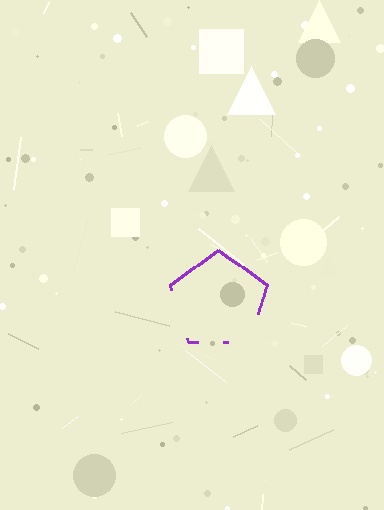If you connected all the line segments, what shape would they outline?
They would outline a pentagon.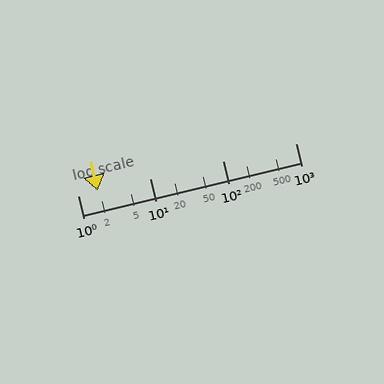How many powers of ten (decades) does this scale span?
The scale spans 3 decades, from 1 to 1000.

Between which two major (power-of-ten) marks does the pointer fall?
The pointer is between 1 and 10.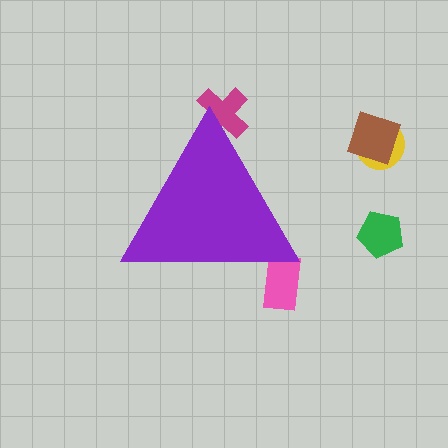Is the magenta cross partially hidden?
Yes, the magenta cross is partially hidden behind the purple triangle.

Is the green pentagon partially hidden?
No, the green pentagon is fully visible.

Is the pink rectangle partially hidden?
Yes, the pink rectangle is partially hidden behind the purple triangle.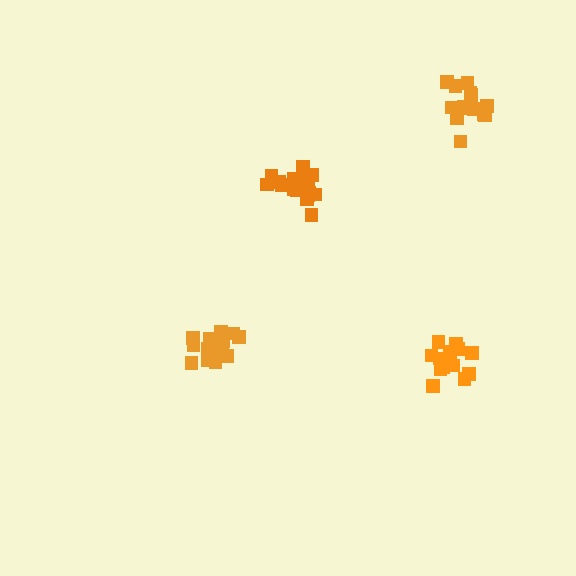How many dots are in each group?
Group 1: 17 dots, Group 2: 17 dots, Group 3: 18 dots, Group 4: 14 dots (66 total).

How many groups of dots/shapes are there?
There are 4 groups.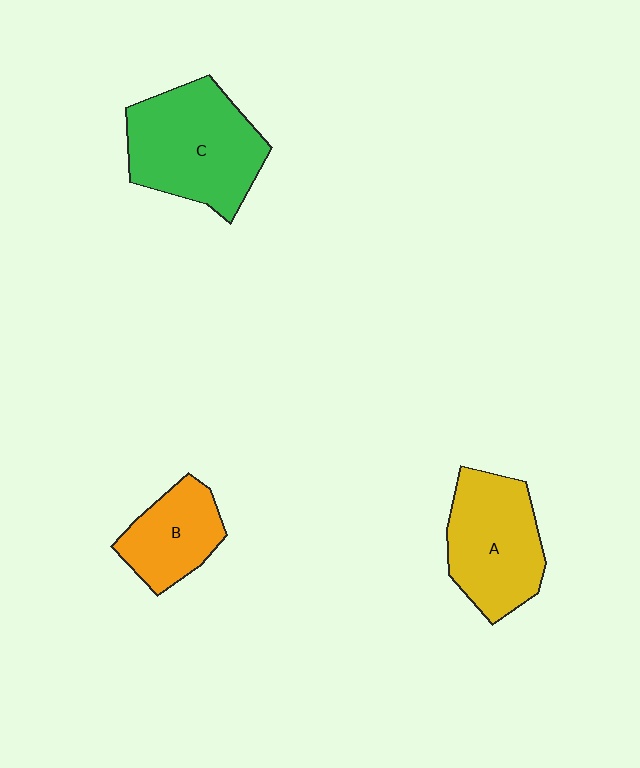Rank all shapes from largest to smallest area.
From largest to smallest: C (green), A (yellow), B (orange).